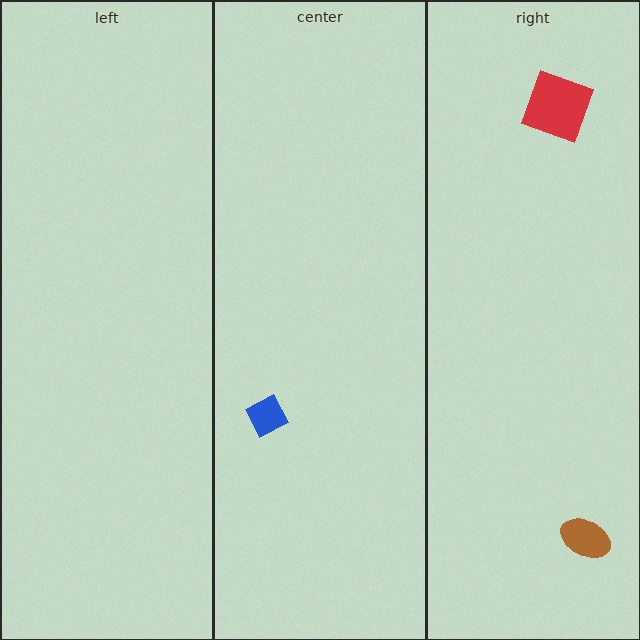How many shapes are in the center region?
1.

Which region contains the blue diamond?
The center region.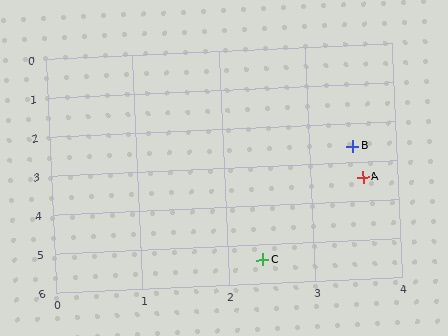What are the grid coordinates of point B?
Point B is at approximately (3.5, 2.6).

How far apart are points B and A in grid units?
Points B and A are about 0.8 grid units apart.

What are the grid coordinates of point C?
Point C is at approximately (2.4, 5.4).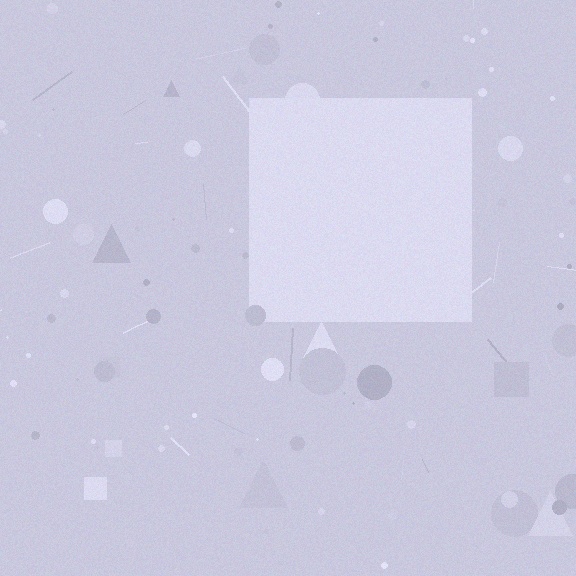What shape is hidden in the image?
A square is hidden in the image.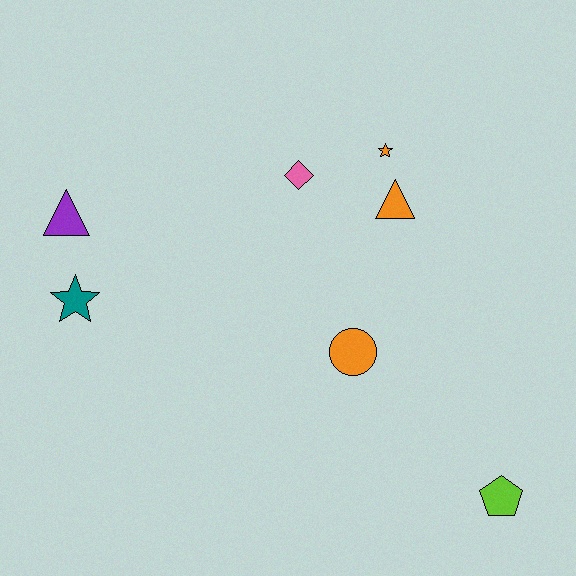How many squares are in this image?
There are no squares.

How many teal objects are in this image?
There is 1 teal object.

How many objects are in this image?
There are 7 objects.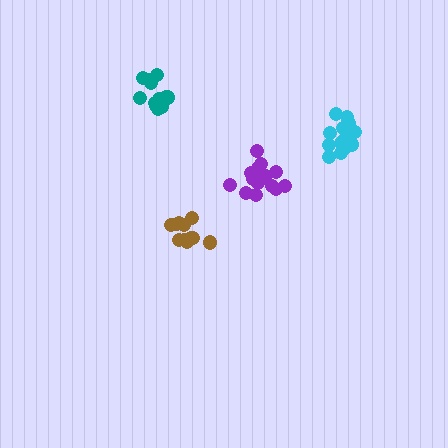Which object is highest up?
The teal cluster is topmost.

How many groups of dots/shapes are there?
There are 4 groups.